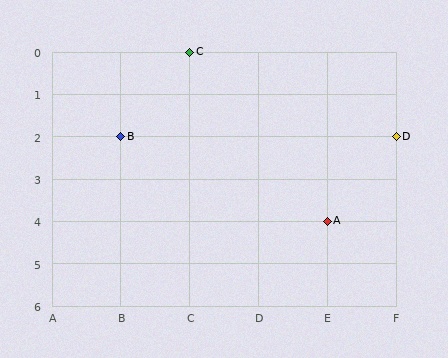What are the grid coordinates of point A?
Point A is at grid coordinates (E, 4).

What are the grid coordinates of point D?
Point D is at grid coordinates (F, 2).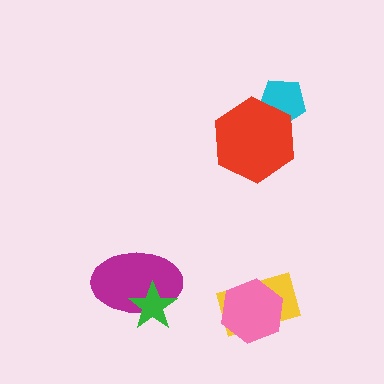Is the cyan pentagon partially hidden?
Yes, it is partially covered by another shape.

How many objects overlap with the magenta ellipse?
1 object overlaps with the magenta ellipse.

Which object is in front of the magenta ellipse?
The green star is in front of the magenta ellipse.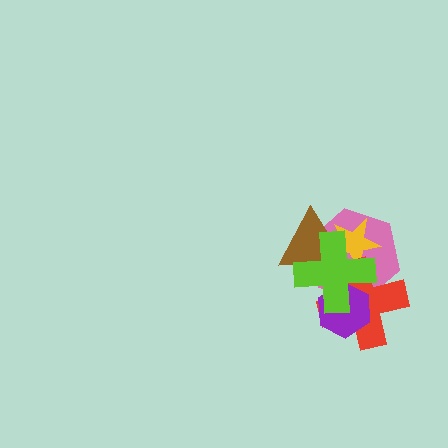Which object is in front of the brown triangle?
The lime cross is in front of the brown triangle.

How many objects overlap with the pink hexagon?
5 objects overlap with the pink hexagon.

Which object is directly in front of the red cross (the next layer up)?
The purple hexagon is directly in front of the red cross.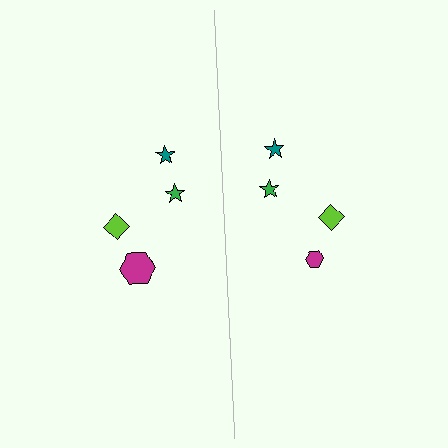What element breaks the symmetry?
The magenta hexagon on the right side has a different size than its mirror counterpart.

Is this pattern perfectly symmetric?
No, the pattern is not perfectly symmetric. The magenta hexagon on the right side has a different size than its mirror counterpart.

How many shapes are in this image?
There are 8 shapes in this image.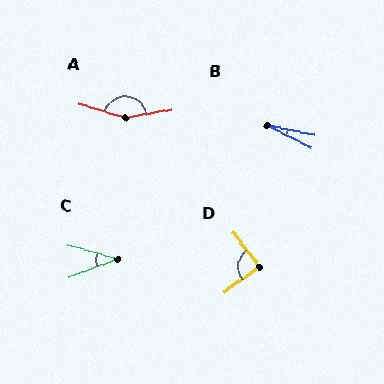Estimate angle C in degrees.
Approximately 36 degrees.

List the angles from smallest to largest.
B (15°), C (36°), D (88°), A (152°).